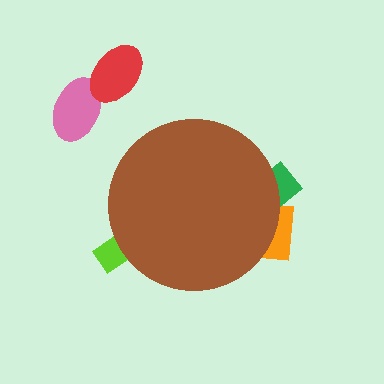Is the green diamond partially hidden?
Yes, the green diamond is partially hidden behind the brown circle.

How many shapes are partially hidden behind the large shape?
3 shapes are partially hidden.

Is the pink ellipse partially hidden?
No, the pink ellipse is fully visible.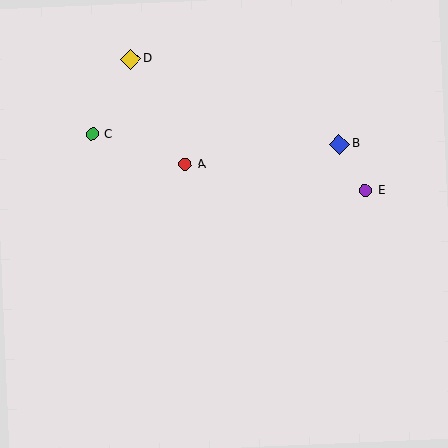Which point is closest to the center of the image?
Point A at (185, 164) is closest to the center.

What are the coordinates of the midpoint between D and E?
The midpoint between D and E is at (248, 125).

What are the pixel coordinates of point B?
Point B is at (340, 144).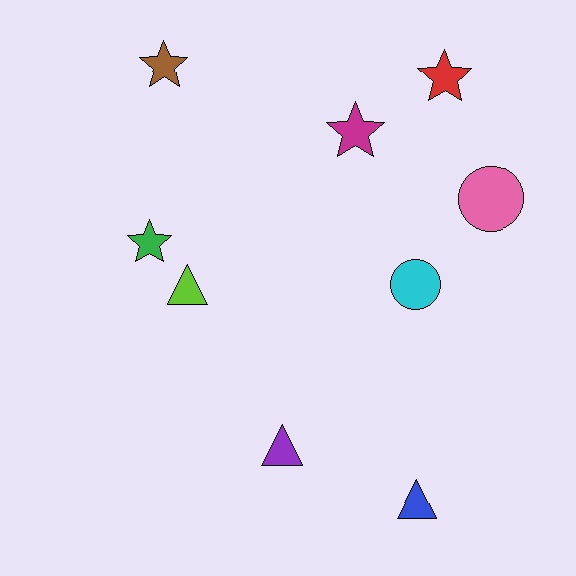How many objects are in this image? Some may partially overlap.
There are 9 objects.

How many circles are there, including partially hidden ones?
There are 2 circles.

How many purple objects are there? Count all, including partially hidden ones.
There is 1 purple object.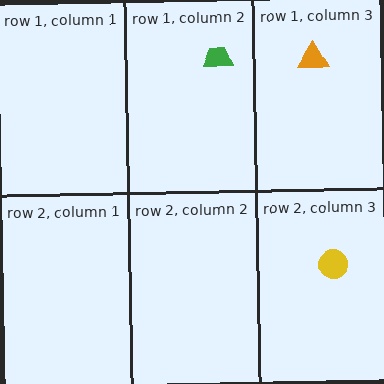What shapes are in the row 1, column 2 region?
The green trapezoid.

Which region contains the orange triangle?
The row 1, column 3 region.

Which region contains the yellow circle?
The row 2, column 3 region.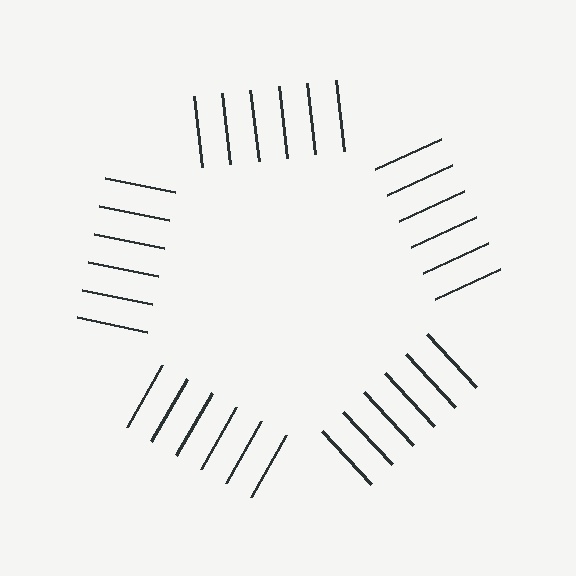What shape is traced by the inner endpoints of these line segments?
An illusory pentagon — the line segments terminate on its edges but no continuous stroke is drawn.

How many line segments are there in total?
30 — 6 along each of the 5 edges.